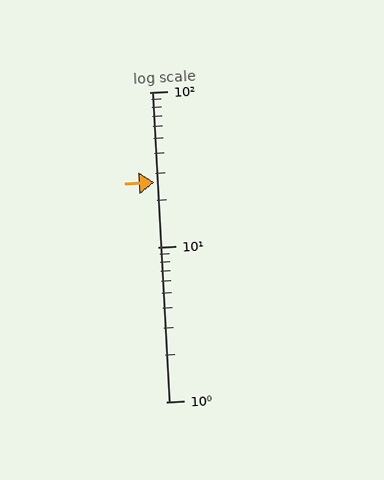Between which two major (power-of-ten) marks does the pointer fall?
The pointer is between 10 and 100.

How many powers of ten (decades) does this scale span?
The scale spans 2 decades, from 1 to 100.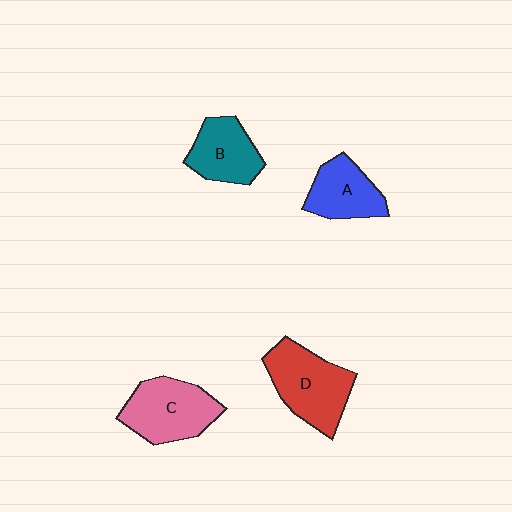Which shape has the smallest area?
Shape A (blue).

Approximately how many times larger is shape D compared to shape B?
Approximately 1.4 times.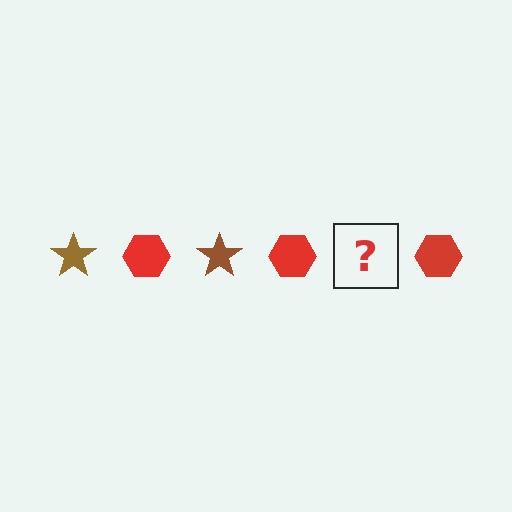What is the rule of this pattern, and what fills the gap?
The rule is that the pattern alternates between brown star and red hexagon. The gap should be filled with a brown star.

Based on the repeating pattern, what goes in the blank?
The blank should be a brown star.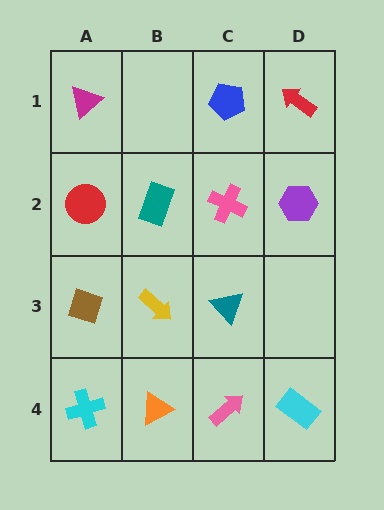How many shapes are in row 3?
3 shapes.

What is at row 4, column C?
A pink arrow.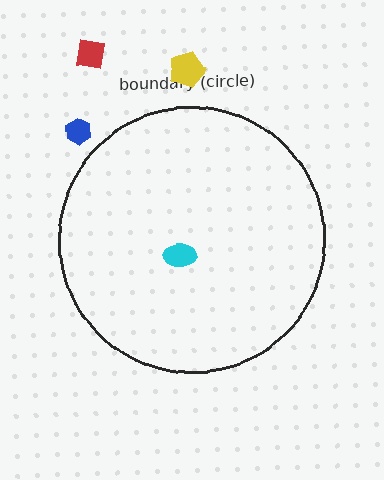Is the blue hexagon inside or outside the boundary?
Outside.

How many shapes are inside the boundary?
1 inside, 3 outside.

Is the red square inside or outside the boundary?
Outside.